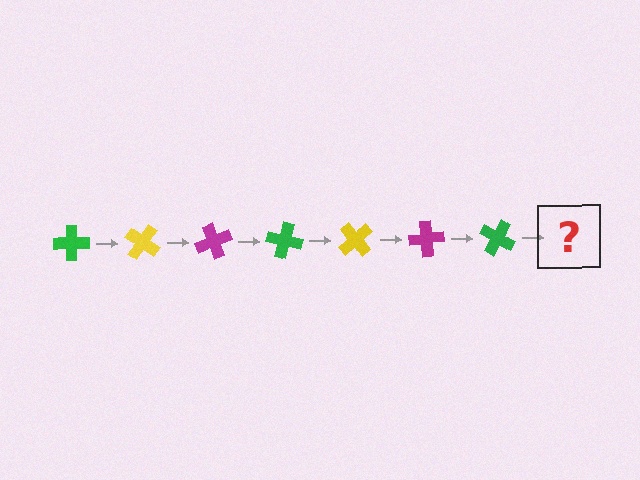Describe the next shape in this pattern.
It should be a yellow cross, rotated 245 degrees from the start.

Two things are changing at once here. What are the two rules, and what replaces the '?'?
The two rules are that it rotates 35 degrees each step and the color cycles through green, yellow, and magenta. The '?' should be a yellow cross, rotated 245 degrees from the start.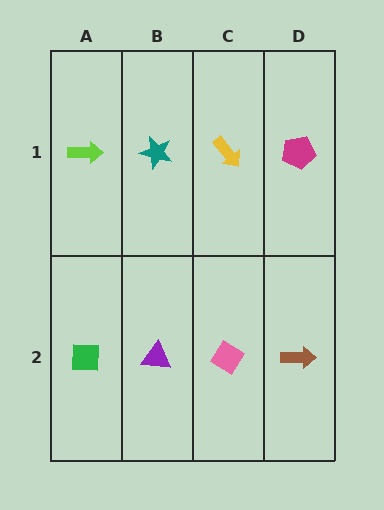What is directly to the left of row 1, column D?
A yellow arrow.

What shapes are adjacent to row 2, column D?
A magenta pentagon (row 1, column D), a pink diamond (row 2, column C).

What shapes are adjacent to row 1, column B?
A purple triangle (row 2, column B), a lime arrow (row 1, column A), a yellow arrow (row 1, column C).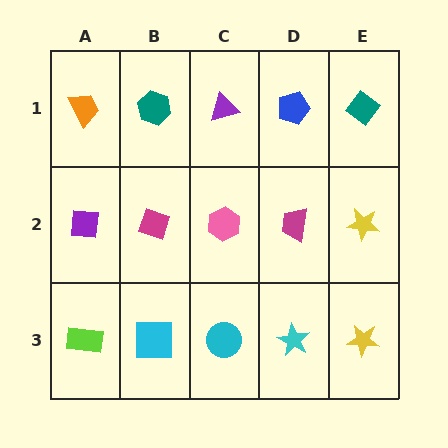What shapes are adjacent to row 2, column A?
An orange trapezoid (row 1, column A), a lime rectangle (row 3, column A), a magenta diamond (row 2, column B).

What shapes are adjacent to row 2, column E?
A teal diamond (row 1, column E), a yellow star (row 3, column E), a magenta trapezoid (row 2, column D).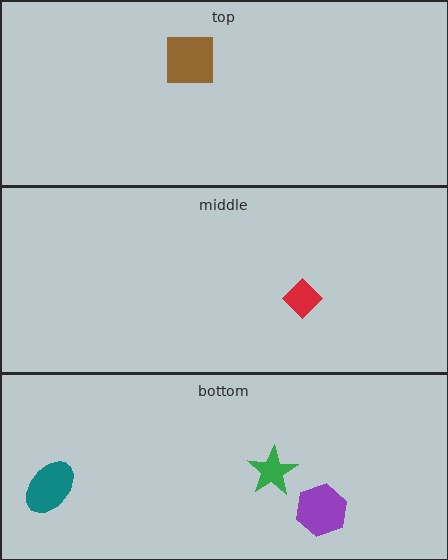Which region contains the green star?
The bottom region.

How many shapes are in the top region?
1.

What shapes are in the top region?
The brown square.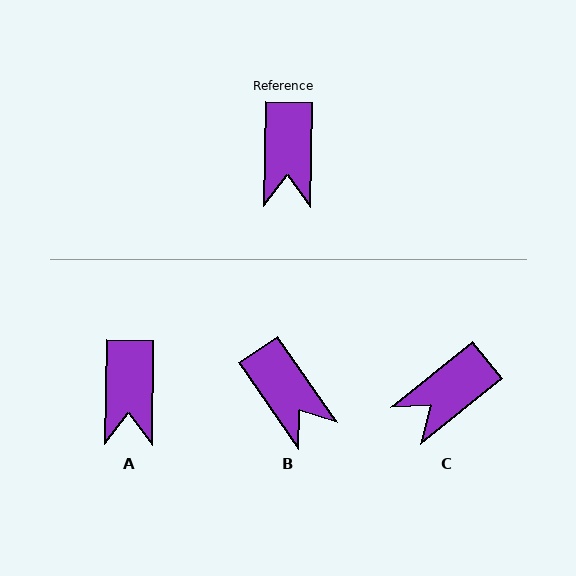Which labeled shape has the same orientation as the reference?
A.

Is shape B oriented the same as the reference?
No, it is off by about 36 degrees.